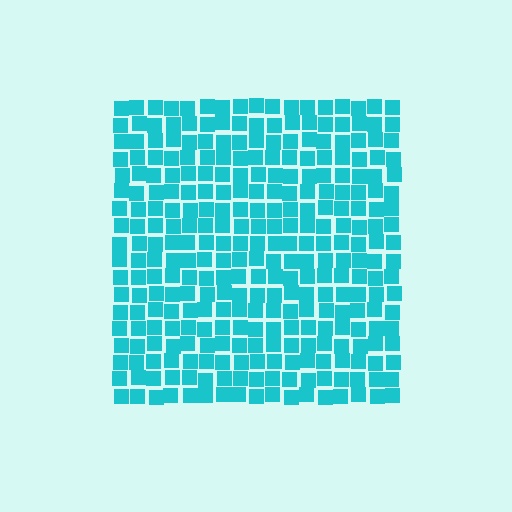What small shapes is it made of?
It is made of small squares.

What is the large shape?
The large shape is a square.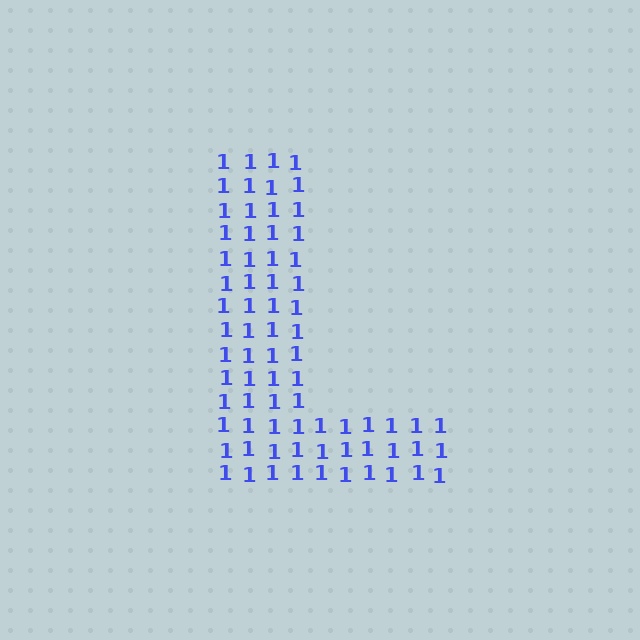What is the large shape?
The large shape is the letter L.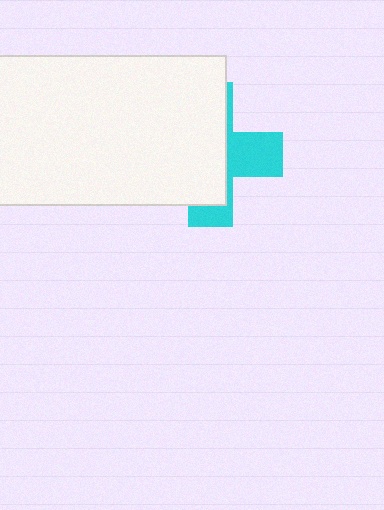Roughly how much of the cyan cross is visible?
A small part of it is visible (roughly 36%).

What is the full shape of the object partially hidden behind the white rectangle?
The partially hidden object is a cyan cross.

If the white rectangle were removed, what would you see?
You would see the complete cyan cross.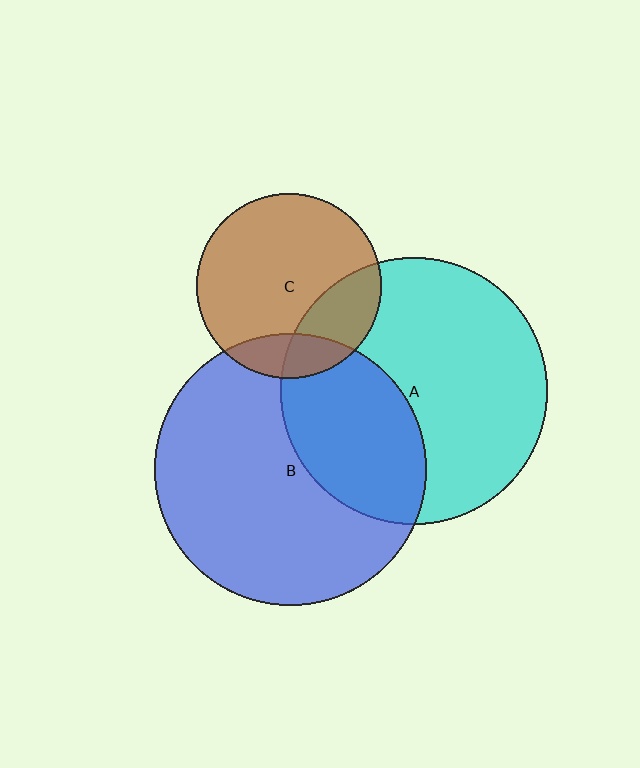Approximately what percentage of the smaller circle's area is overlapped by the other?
Approximately 35%.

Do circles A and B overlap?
Yes.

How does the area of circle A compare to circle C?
Approximately 2.1 times.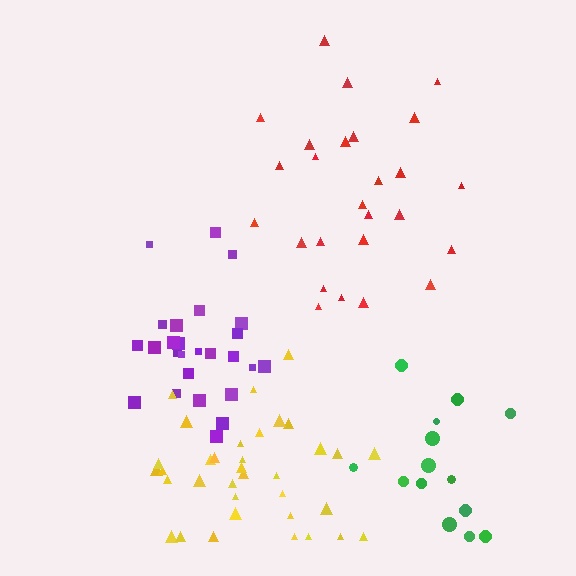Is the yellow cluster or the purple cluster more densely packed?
Purple.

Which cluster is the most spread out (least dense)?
Red.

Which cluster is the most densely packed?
Purple.